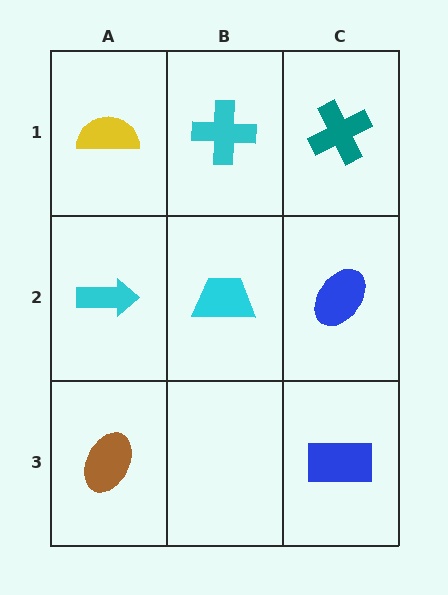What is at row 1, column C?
A teal cross.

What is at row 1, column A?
A yellow semicircle.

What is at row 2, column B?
A cyan trapezoid.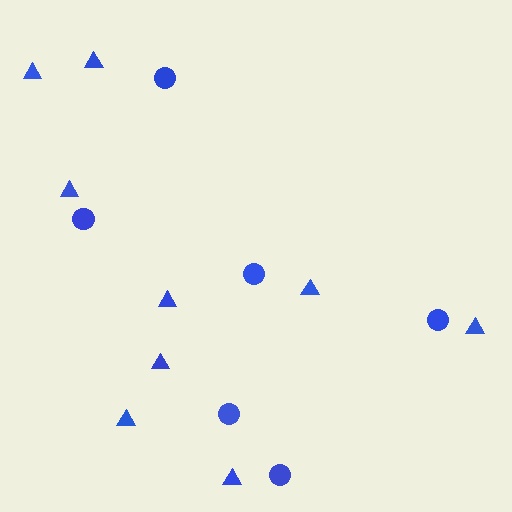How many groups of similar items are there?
There are 2 groups: one group of triangles (9) and one group of circles (6).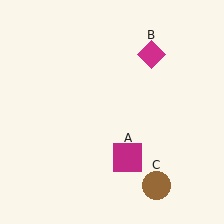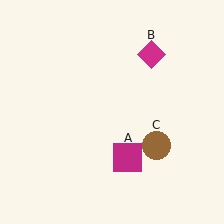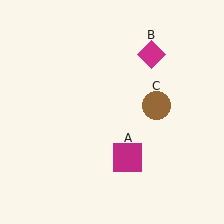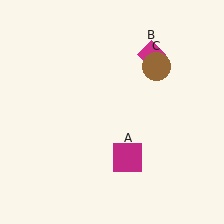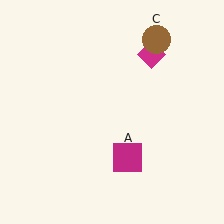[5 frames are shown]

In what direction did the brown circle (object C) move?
The brown circle (object C) moved up.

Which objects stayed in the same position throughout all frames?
Magenta square (object A) and magenta diamond (object B) remained stationary.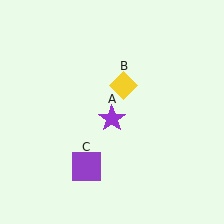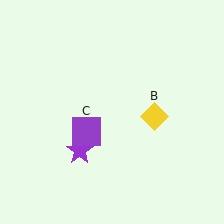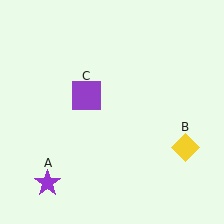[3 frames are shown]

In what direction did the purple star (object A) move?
The purple star (object A) moved down and to the left.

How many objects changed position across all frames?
3 objects changed position: purple star (object A), yellow diamond (object B), purple square (object C).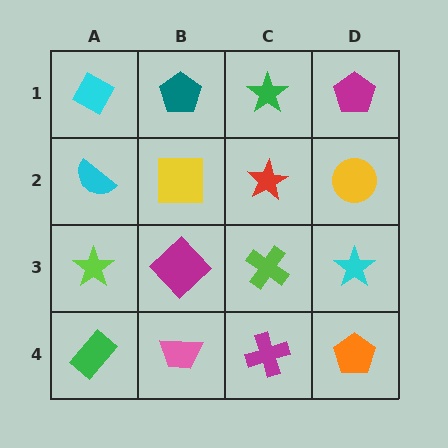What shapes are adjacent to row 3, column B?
A yellow square (row 2, column B), a pink trapezoid (row 4, column B), a lime star (row 3, column A), a lime cross (row 3, column C).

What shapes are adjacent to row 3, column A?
A cyan semicircle (row 2, column A), a green rectangle (row 4, column A), a magenta diamond (row 3, column B).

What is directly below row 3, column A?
A green rectangle.